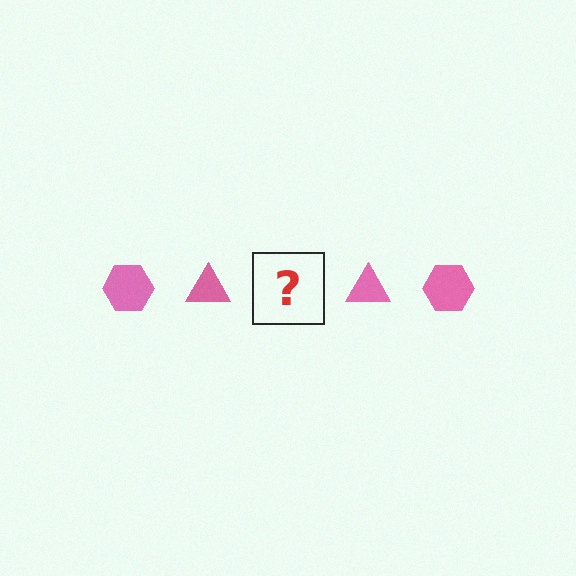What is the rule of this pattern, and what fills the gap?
The rule is that the pattern cycles through hexagon, triangle shapes in pink. The gap should be filled with a pink hexagon.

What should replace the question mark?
The question mark should be replaced with a pink hexagon.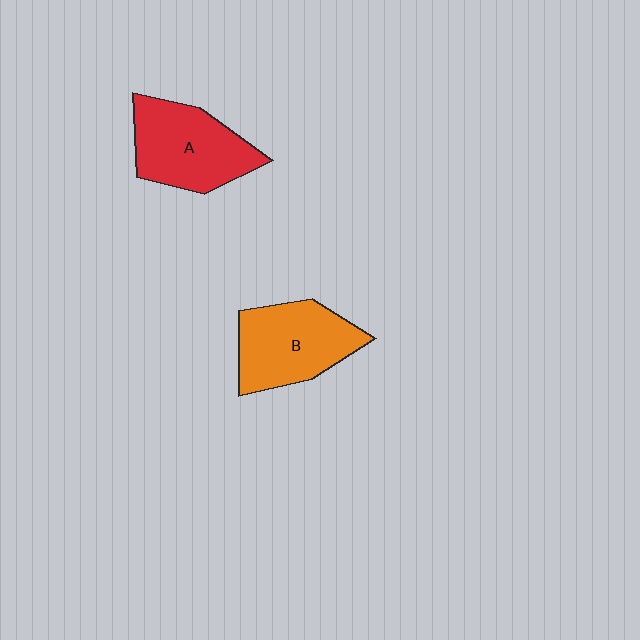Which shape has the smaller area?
Shape B (orange).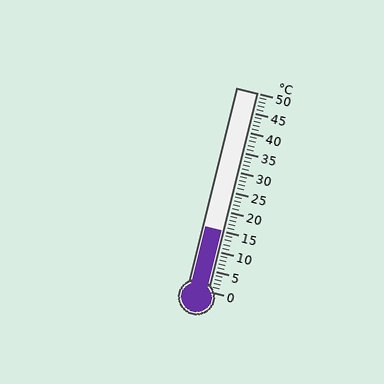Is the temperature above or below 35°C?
The temperature is below 35°C.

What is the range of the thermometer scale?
The thermometer scale ranges from 0°C to 50°C.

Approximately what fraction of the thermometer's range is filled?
The thermometer is filled to approximately 30% of its range.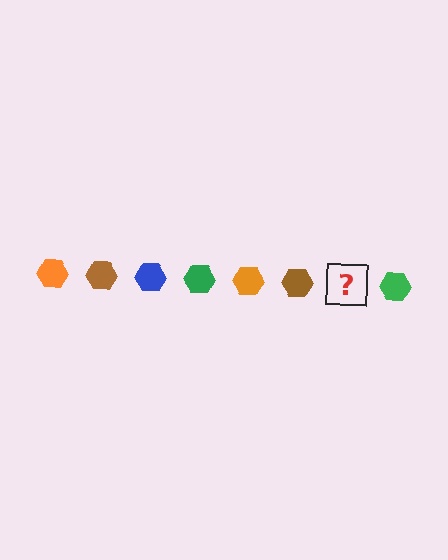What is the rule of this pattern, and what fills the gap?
The rule is that the pattern cycles through orange, brown, blue, green hexagons. The gap should be filled with a blue hexagon.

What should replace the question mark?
The question mark should be replaced with a blue hexagon.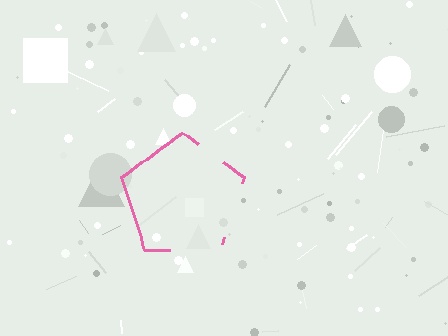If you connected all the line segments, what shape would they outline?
They would outline a pentagon.